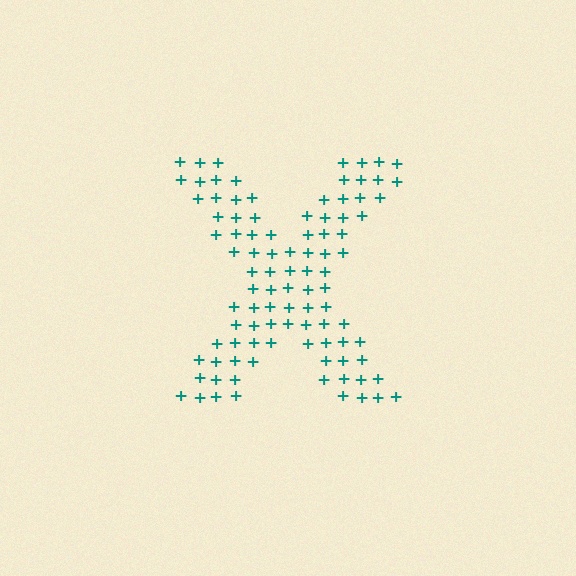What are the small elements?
The small elements are plus signs.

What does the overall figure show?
The overall figure shows the letter X.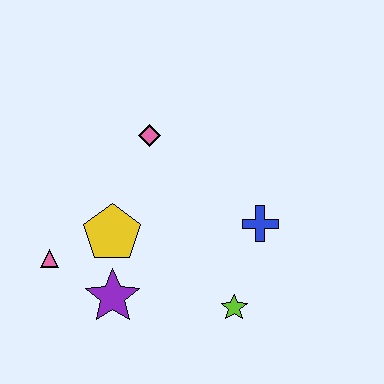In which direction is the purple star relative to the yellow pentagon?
The purple star is below the yellow pentagon.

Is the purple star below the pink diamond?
Yes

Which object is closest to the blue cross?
The lime star is closest to the blue cross.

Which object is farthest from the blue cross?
The pink triangle is farthest from the blue cross.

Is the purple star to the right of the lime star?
No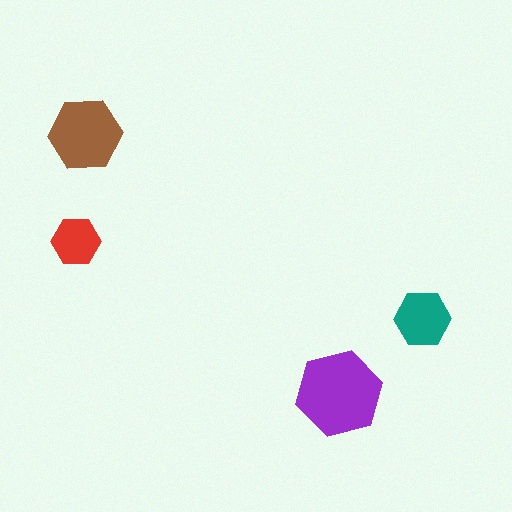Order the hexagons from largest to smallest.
the purple one, the brown one, the teal one, the red one.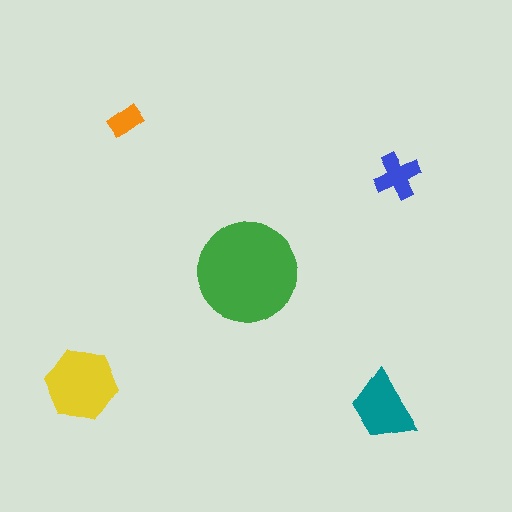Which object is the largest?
The green circle.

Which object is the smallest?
The orange rectangle.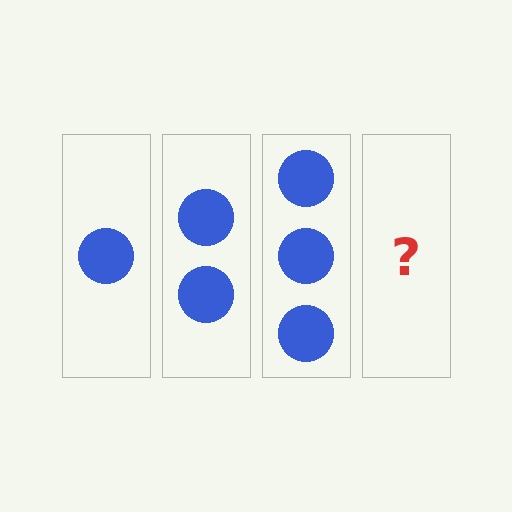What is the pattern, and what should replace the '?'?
The pattern is that each step adds one more circle. The '?' should be 4 circles.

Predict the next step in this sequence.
The next step is 4 circles.